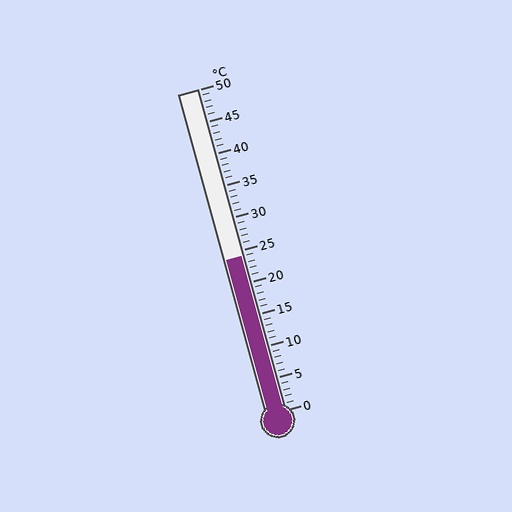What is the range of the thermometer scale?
The thermometer scale ranges from 0°C to 50°C.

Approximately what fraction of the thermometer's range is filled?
The thermometer is filled to approximately 50% of its range.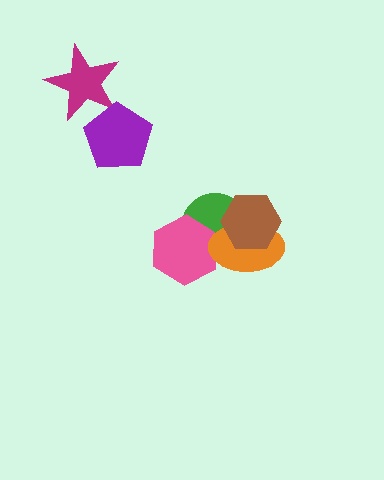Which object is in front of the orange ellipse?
The brown hexagon is in front of the orange ellipse.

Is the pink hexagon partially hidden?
Yes, it is partially covered by another shape.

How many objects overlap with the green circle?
3 objects overlap with the green circle.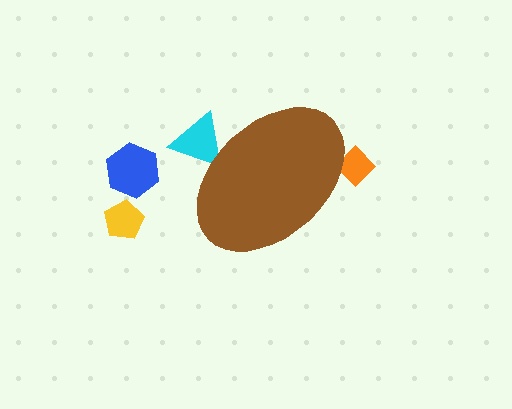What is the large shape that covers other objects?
A brown ellipse.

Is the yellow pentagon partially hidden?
No, the yellow pentagon is fully visible.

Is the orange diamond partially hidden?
Yes, the orange diamond is partially hidden behind the brown ellipse.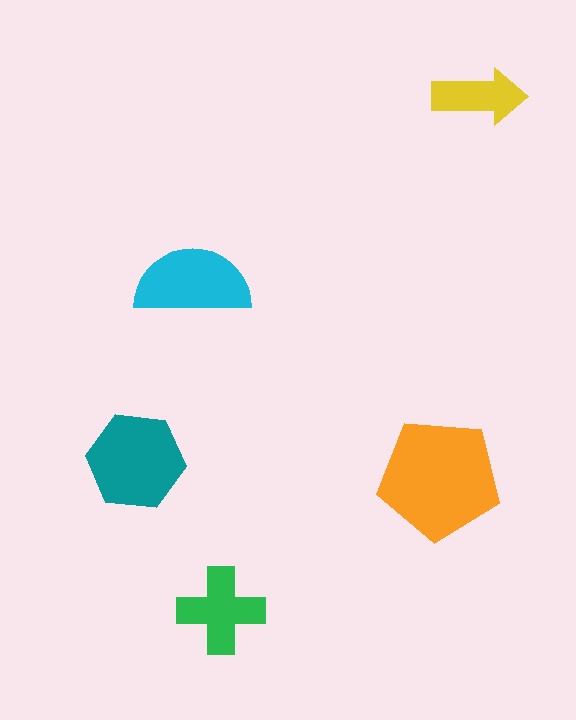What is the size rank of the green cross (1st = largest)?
4th.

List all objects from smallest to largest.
The yellow arrow, the green cross, the cyan semicircle, the teal hexagon, the orange pentagon.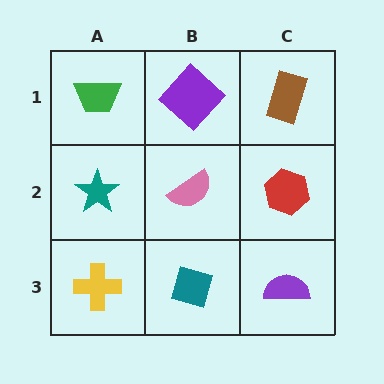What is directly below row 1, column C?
A red hexagon.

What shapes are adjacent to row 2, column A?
A green trapezoid (row 1, column A), a yellow cross (row 3, column A), a pink semicircle (row 2, column B).